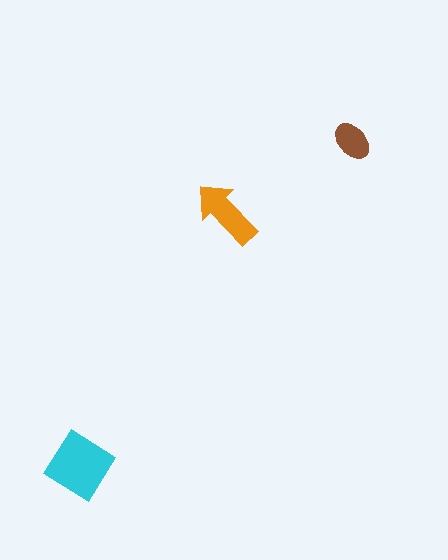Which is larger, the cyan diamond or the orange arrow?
The cyan diamond.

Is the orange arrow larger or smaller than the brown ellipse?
Larger.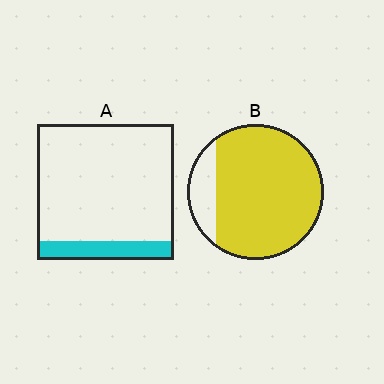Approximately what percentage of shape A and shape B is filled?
A is approximately 15% and B is approximately 85%.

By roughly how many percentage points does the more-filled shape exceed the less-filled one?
By roughly 70 percentage points (B over A).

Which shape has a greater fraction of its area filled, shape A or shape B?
Shape B.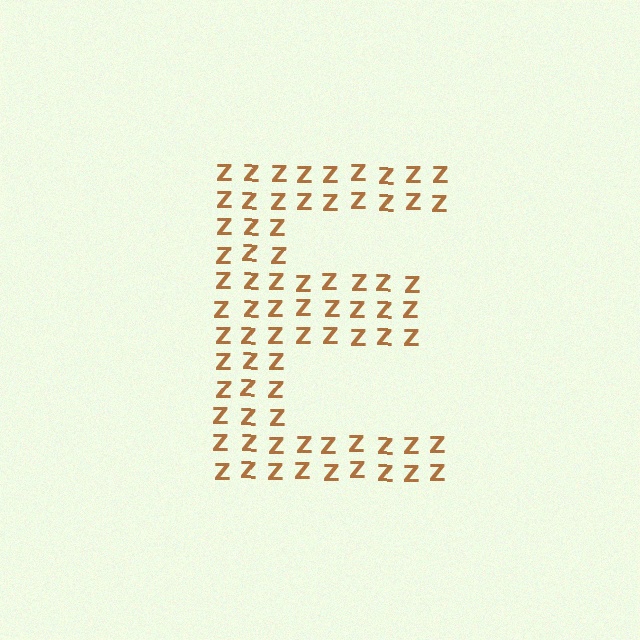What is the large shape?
The large shape is the letter E.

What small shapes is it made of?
It is made of small letter Z's.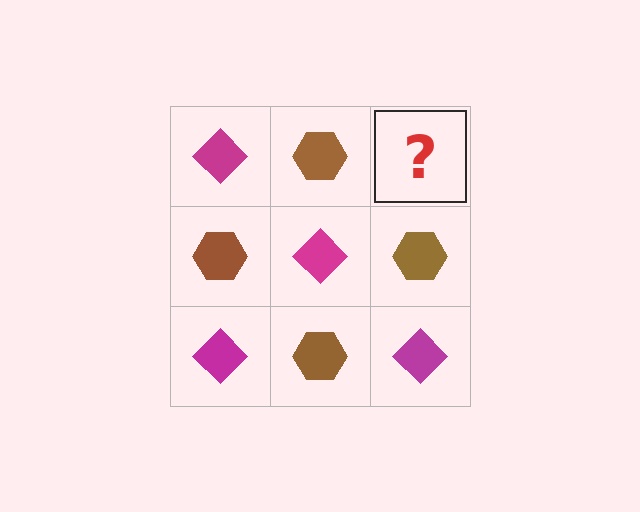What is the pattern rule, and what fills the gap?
The rule is that it alternates magenta diamond and brown hexagon in a checkerboard pattern. The gap should be filled with a magenta diamond.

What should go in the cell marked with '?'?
The missing cell should contain a magenta diamond.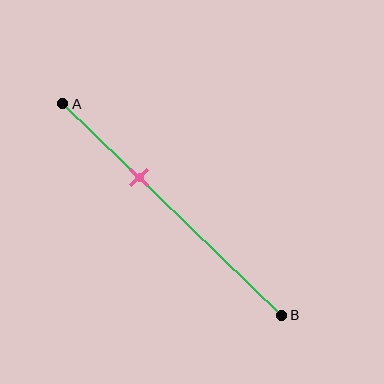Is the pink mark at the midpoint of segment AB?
No, the mark is at about 35% from A, not at the 50% midpoint.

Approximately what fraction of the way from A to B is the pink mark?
The pink mark is approximately 35% of the way from A to B.